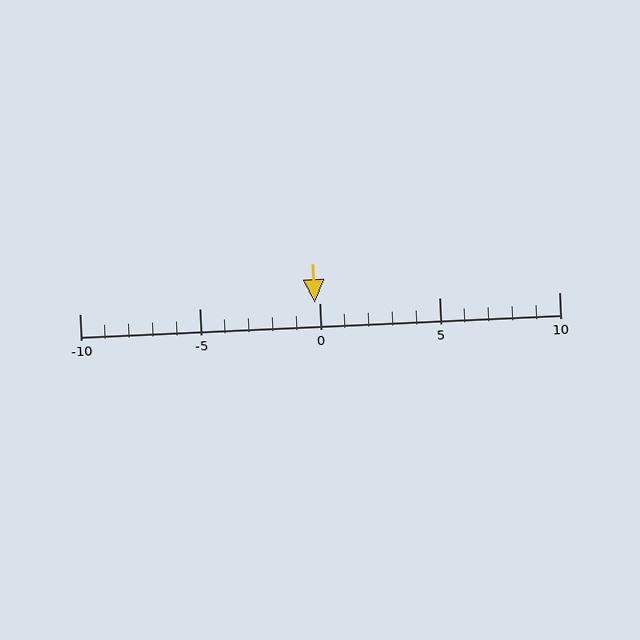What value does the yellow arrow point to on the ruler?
The yellow arrow points to approximately 0.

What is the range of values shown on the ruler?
The ruler shows values from -10 to 10.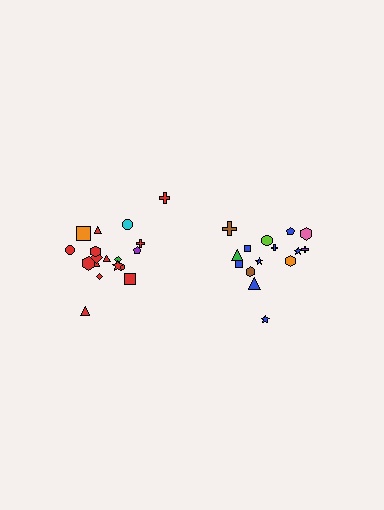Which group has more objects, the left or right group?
The left group.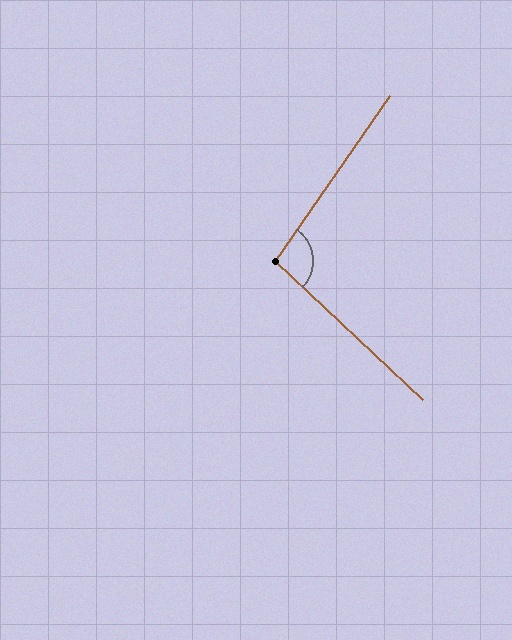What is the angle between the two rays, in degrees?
Approximately 99 degrees.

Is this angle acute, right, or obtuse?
It is obtuse.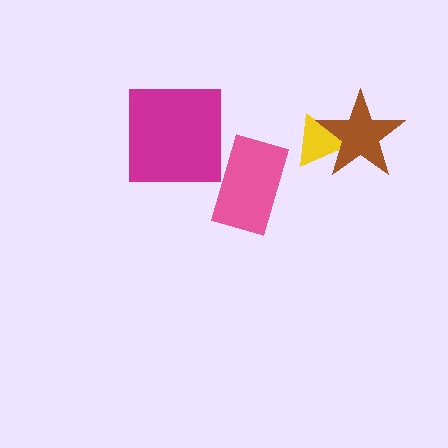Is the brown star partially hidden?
No, no other shape covers it.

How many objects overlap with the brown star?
1 object overlaps with the brown star.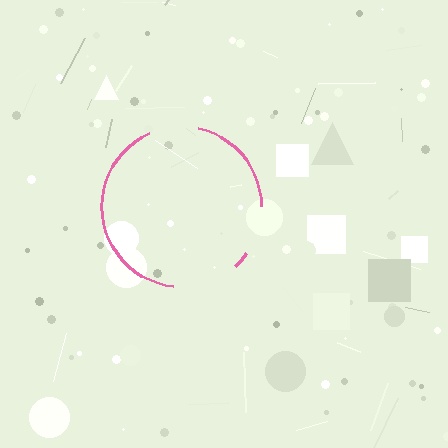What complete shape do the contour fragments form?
The contour fragments form a circle.